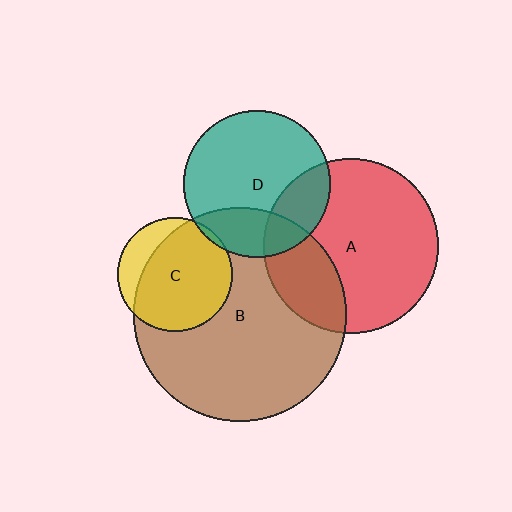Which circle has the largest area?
Circle B (brown).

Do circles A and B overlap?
Yes.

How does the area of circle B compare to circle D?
Approximately 2.1 times.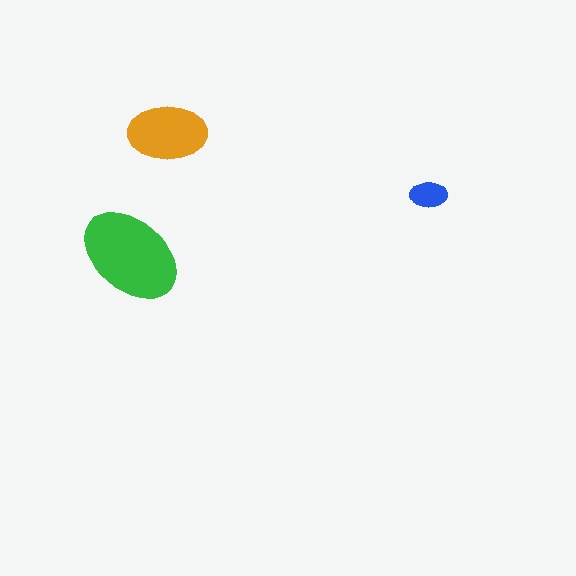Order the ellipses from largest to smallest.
the green one, the orange one, the blue one.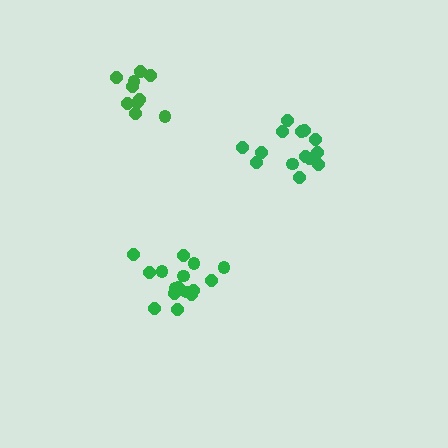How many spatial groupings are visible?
There are 3 spatial groupings.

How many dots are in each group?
Group 1: 10 dots, Group 2: 16 dots, Group 3: 14 dots (40 total).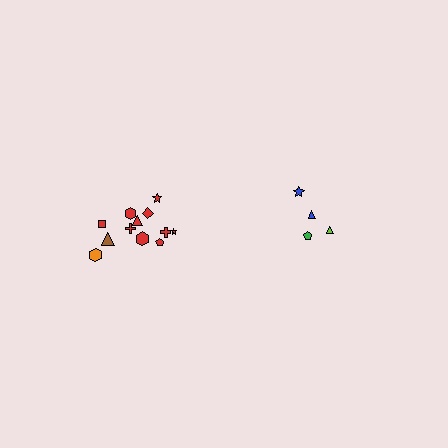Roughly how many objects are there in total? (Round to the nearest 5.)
Roughly 15 objects in total.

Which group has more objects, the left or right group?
The left group.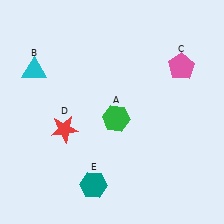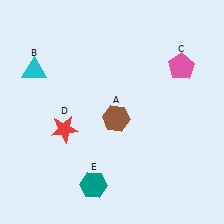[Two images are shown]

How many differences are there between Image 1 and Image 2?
There is 1 difference between the two images.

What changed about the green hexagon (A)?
In Image 1, A is green. In Image 2, it changed to brown.